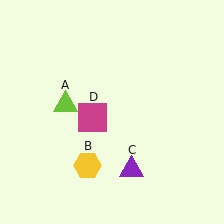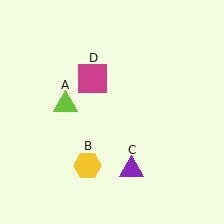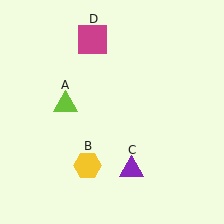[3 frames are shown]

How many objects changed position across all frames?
1 object changed position: magenta square (object D).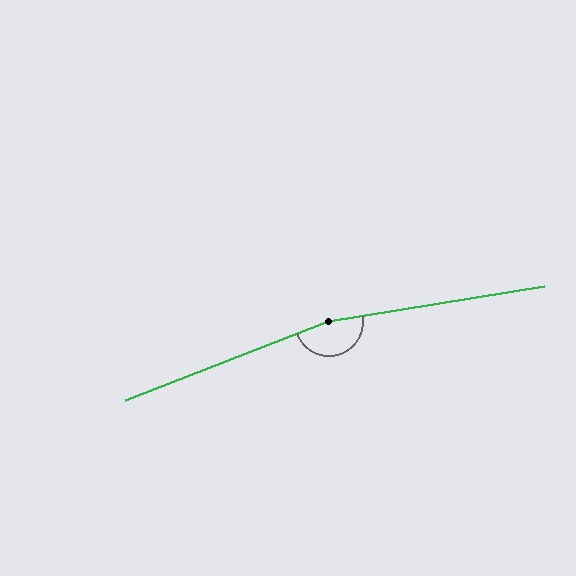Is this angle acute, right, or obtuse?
It is obtuse.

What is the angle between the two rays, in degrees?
Approximately 168 degrees.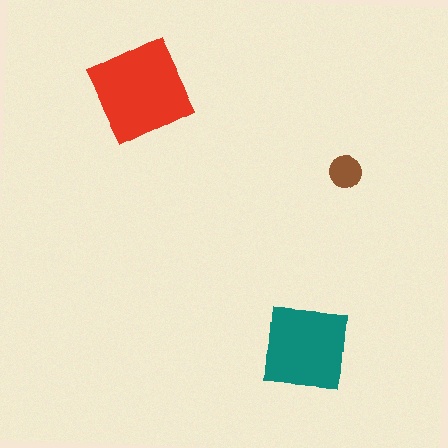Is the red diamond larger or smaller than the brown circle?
Larger.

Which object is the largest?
The red diamond.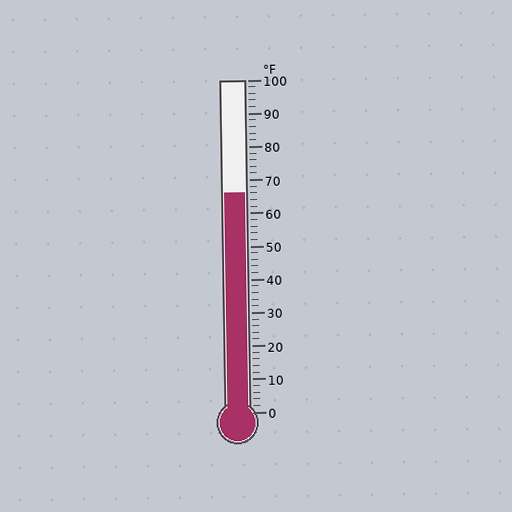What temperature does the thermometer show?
The thermometer shows approximately 66°F.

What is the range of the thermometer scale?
The thermometer scale ranges from 0°F to 100°F.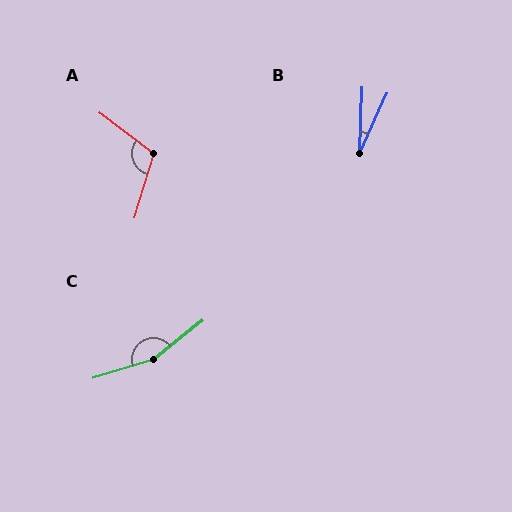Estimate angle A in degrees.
Approximately 111 degrees.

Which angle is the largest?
C, at approximately 158 degrees.